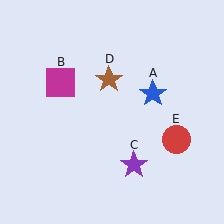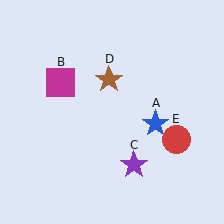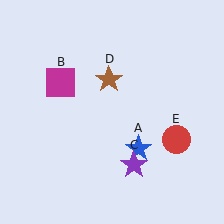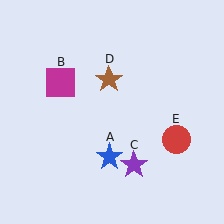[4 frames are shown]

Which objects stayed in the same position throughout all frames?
Magenta square (object B) and purple star (object C) and brown star (object D) and red circle (object E) remained stationary.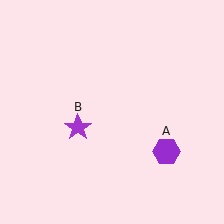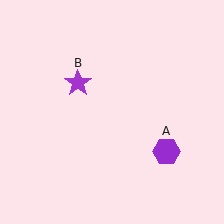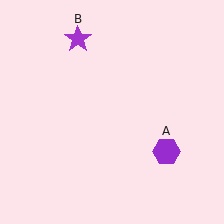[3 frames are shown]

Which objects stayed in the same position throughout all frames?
Purple hexagon (object A) remained stationary.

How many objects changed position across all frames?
1 object changed position: purple star (object B).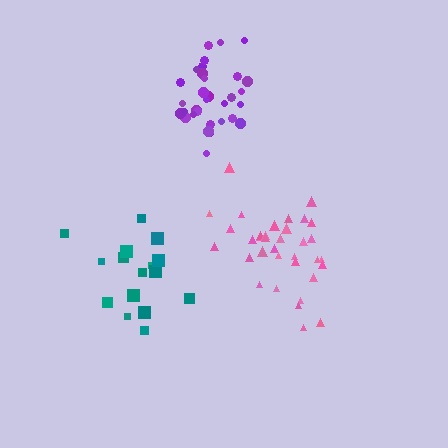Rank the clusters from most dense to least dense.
purple, pink, teal.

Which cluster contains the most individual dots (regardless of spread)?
Pink (35).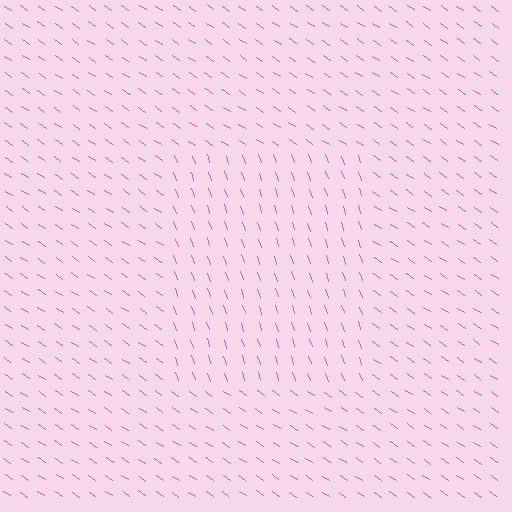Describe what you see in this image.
The image is filled with small pink line segments. A rectangle region in the image has lines oriented differently from the surrounding lines, creating a visible texture boundary.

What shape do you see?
I see a rectangle.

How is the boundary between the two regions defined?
The boundary is defined purely by a change in line orientation (approximately 37 degrees difference). All lines are the same color and thickness.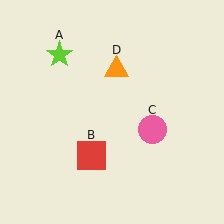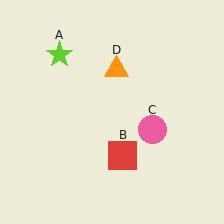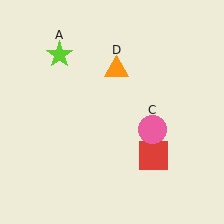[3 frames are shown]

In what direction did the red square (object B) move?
The red square (object B) moved right.